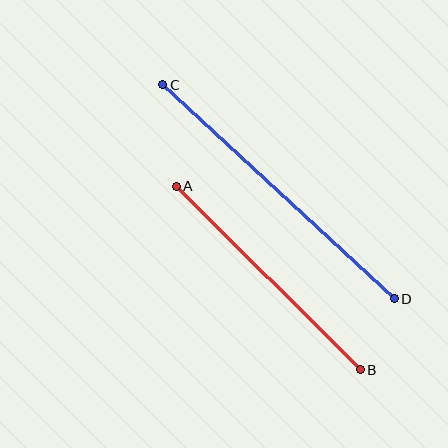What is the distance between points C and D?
The distance is approximately 315 pixels.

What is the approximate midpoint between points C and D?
The midpoint is at approximately (278, 192) pixels.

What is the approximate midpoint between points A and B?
The midpoint is at approximately (268, 278) pixels.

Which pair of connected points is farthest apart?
Points C and D are farthest apart.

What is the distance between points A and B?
The distance is approximately 260 pixels.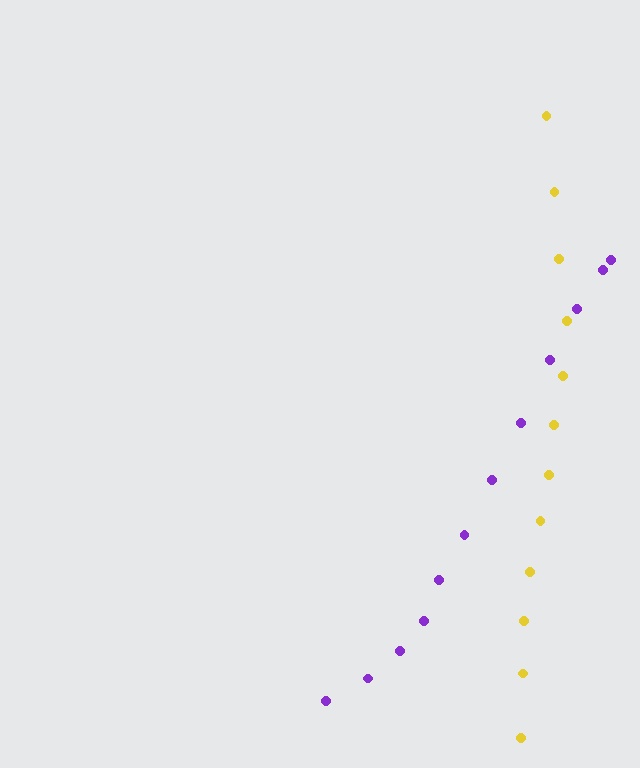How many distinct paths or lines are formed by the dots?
There are 2 distinct paths.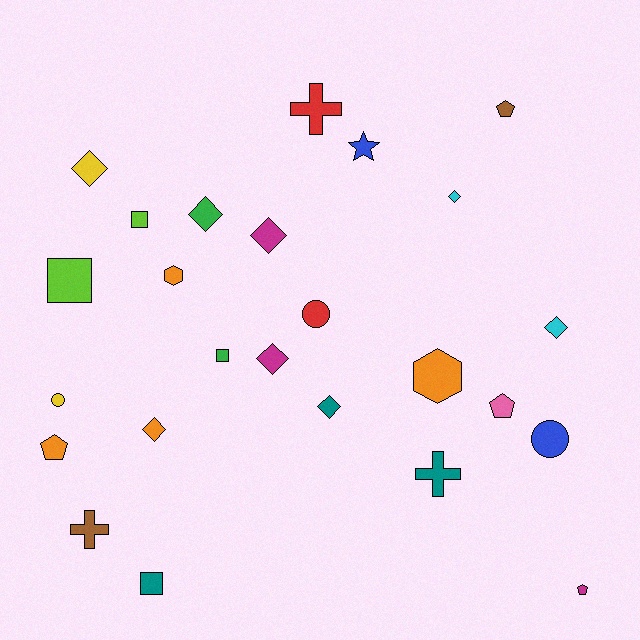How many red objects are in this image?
There are 2 red objects.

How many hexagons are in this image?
There are 2 hexagons.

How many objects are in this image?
There are 25 objects.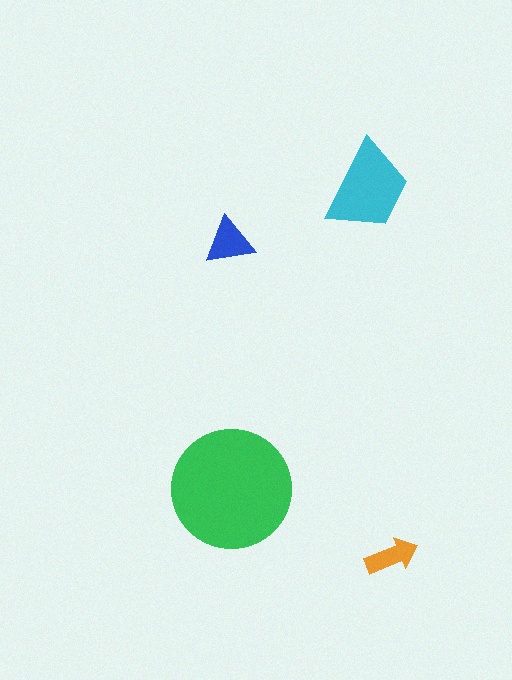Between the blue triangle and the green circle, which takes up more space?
The green circle.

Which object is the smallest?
The orange arrow.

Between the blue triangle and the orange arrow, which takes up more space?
The blue triangle.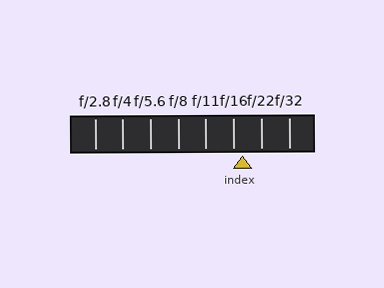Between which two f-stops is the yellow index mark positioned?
The index mark is between f/16 and f/22.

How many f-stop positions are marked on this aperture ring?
There are 8 f-stop positions marked.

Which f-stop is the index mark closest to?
The index mark is closest to f/16.